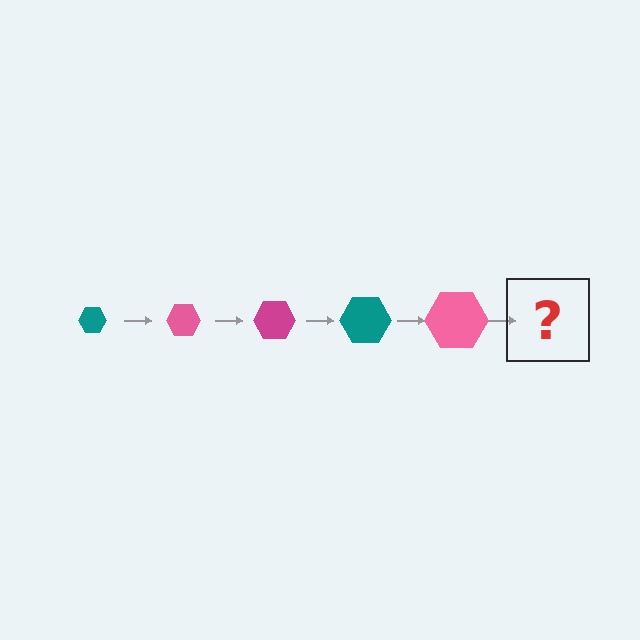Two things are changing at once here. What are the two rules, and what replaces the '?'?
The two rules are that the hexagon grows larger each step and the color cycles through teal, pink, and magenta. The '?' should be a magenta hexagon, larger than the previous one.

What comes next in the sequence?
The next element should be a magenta hexagon, larger than the previous one.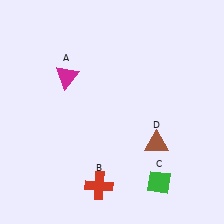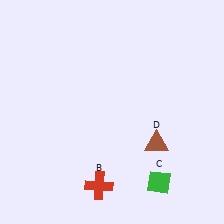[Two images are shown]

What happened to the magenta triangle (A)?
The magenta triangle (A) was removed in Image 2. It was in the top-left area of Image 1.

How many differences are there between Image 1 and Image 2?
There is 1 difference between the two images.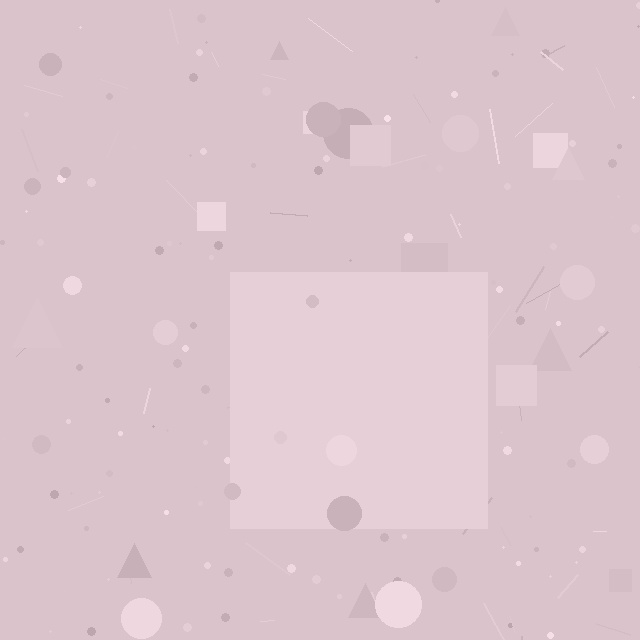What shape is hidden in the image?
A square is hidden in the image.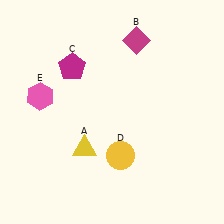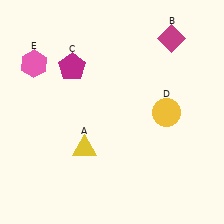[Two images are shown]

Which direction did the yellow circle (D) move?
The yellow circle (D) moved right.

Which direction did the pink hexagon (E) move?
The pink hexagon (E) moved up.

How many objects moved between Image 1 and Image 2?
3 objects moved between the two images.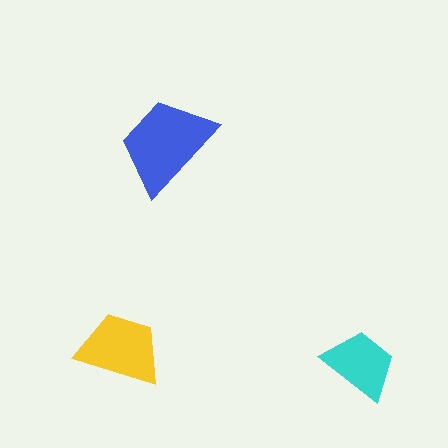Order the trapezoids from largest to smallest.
the blue one, the yellow one, the cyan one.